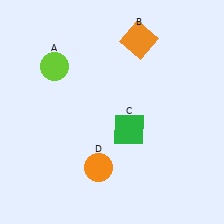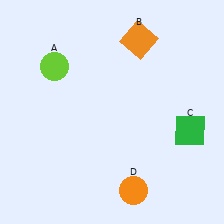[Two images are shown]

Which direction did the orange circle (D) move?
The orange circle (D) moved right.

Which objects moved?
The objects that moved are: the green square (C), the orange circle (D).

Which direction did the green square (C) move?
The green square (C) moved right.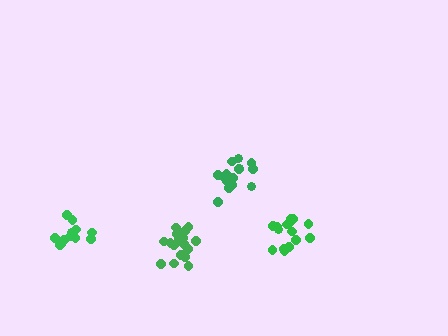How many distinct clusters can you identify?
There are 4 distinct clusters.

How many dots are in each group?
Group 1: 13 dots, Group 2: 15 dots, Group 3: 16 dots, Group 4: 17 dots (61 total).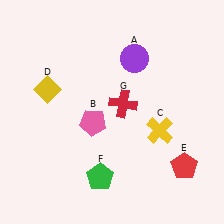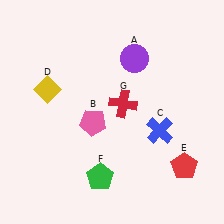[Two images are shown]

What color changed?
The cross (C) changed from yellow in Image 1 to blue in Image 2.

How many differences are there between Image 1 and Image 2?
There is 1 difference between the two images.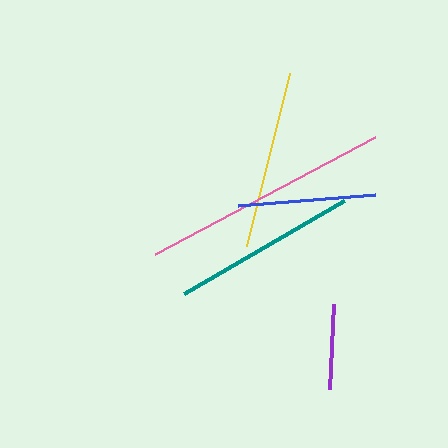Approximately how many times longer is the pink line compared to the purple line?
The pink line is approximately 2.9 times the length of the purple line.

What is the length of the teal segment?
The teal segment is approximately 185 pixels long.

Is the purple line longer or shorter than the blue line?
The blue line is longer than the purple line.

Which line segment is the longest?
The pink line is the longest at approximately 249 pixels.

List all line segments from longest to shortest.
From longest to shortest: pink, teal, yellow, blue, purple.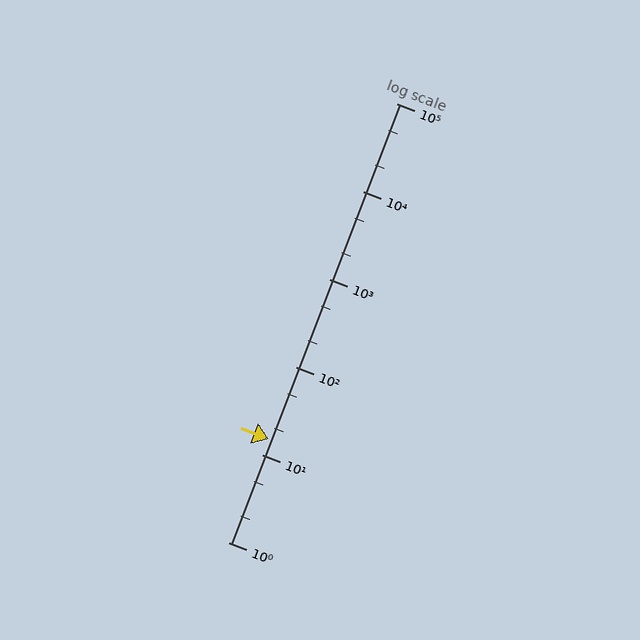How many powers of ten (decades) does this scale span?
The scale spans 5 decades, from 1 to 100000.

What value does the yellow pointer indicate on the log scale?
The pointer indicates approximately 15.